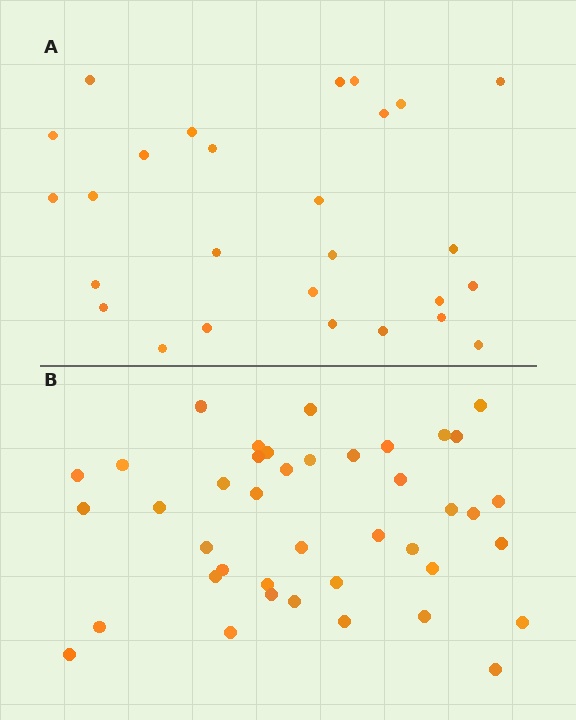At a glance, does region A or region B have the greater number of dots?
Region B (the bottom region) has more dots.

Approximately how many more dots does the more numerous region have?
Region B has approximately 15 more dots than region A.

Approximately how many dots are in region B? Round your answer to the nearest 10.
About 40 dots. (The exact count is 41, which rounds to 40.)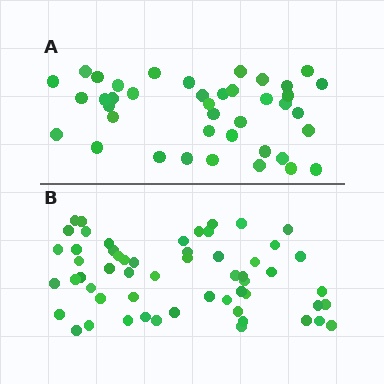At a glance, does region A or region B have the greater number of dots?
Region B (the bottom region) has more dots.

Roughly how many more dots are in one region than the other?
Region B has approximately 15 more dots than region A.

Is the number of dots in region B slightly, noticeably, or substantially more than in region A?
Region B has noticeably more, but not dramatically so. The ratio is roughly 1.4 to 1.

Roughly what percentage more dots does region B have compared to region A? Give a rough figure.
About 40% more.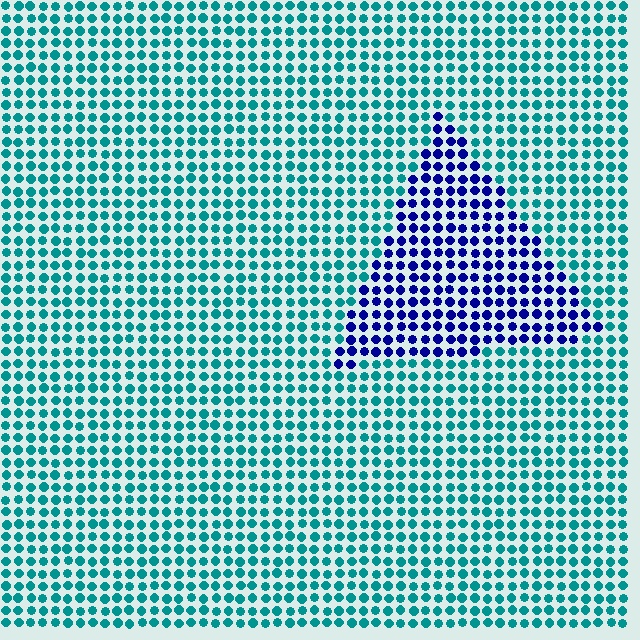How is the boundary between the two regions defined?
The boundary is defined purely by a slight shift in hue (about 61 degrees). Spacing, size, and orientation are identical on both sides.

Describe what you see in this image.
The image is filled with small teal elements in a uniform arrangement. A triangle-shaped region is visible where the elements are tinted to a slightly different hue, forming a subtle color boundary.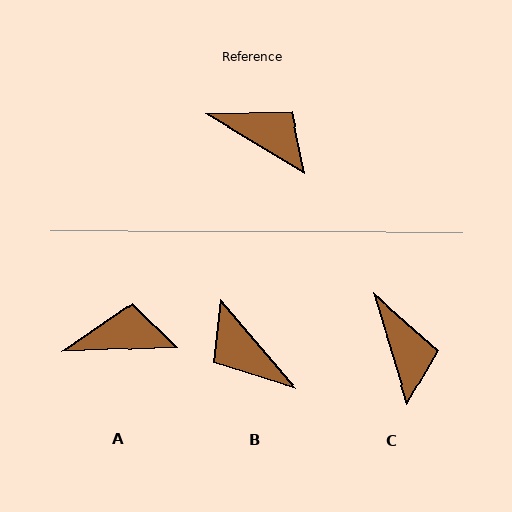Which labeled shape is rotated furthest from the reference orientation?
B, about 161 degrees away.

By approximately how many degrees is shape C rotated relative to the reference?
Approximately 42 degrees clockwise.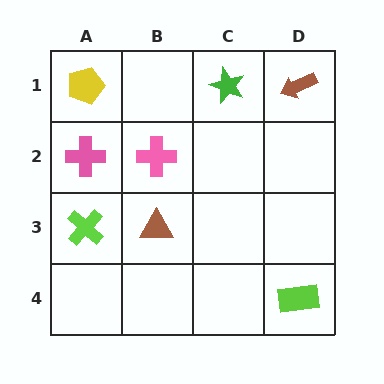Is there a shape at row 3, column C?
No, that cell is empty.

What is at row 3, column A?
A lime cross.